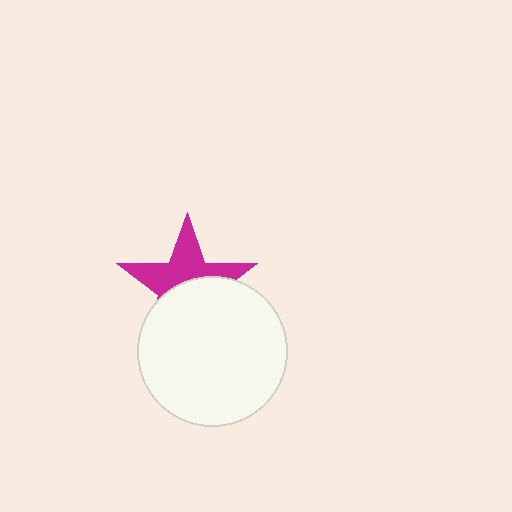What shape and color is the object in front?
The object in front is a white circle.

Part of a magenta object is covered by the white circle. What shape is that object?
It is a star.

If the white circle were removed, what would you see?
You would see the complete magenta star.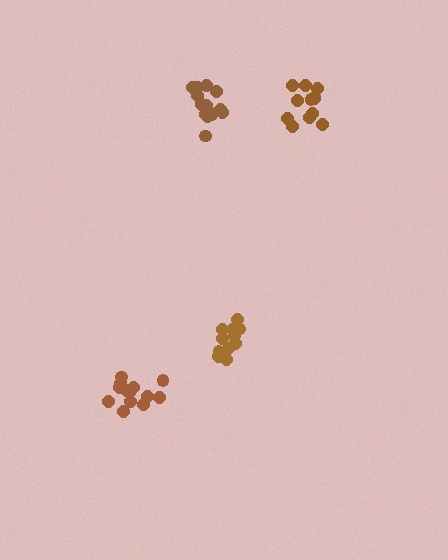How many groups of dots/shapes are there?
There are 4 groups.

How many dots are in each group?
Group 1: 13 dots, Group 2: 13 dots, Group 3: 12 dots, Group 4: 12 dots (50 total).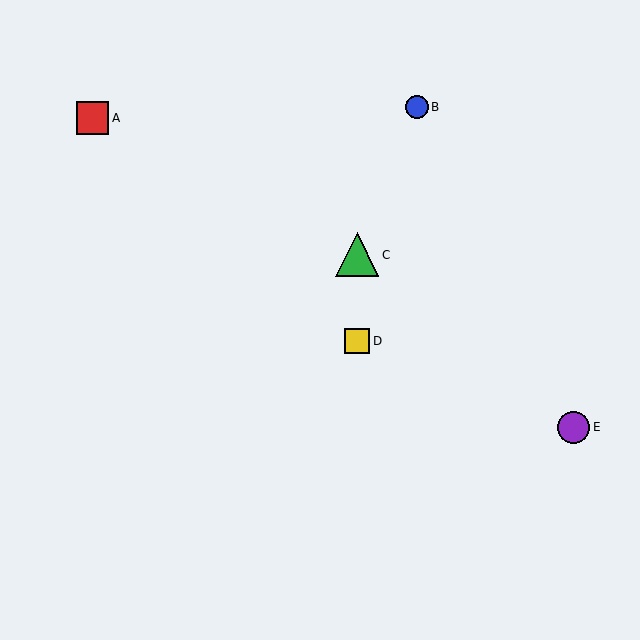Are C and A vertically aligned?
No, C is at x≈357 and A is at x≈93.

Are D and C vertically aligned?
Yes, both are at x≈357.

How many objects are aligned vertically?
2 objects (C, D) are aligned vertically.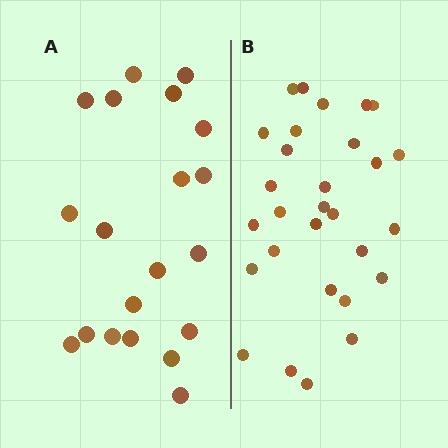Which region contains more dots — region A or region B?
Region B (the right region) has more dots.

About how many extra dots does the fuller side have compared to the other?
Region B has roughly 8 or so more dots than region A.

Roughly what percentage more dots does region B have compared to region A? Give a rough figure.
About 45% more.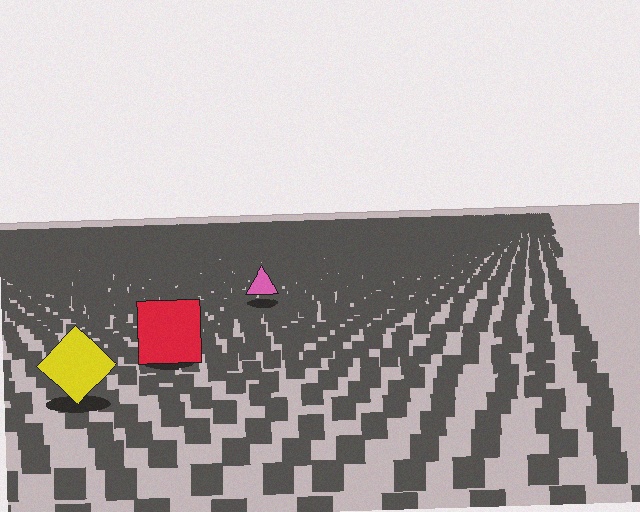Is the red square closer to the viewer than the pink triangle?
Yes. The red square is closer — you can tell from the texture gradient: the ground texture is coarser near it.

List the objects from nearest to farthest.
From nearest to farthest: the yellow diamond, the red square, the pink triangle.